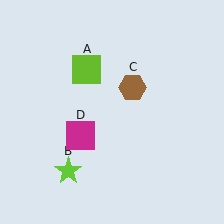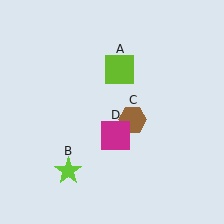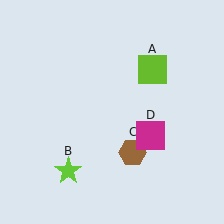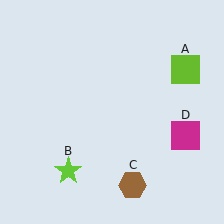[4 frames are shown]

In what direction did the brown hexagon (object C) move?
The brown hexagon (object C) moved down.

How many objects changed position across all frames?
3 objects changed position: lime square (object A), brown hexagon (object C), magenta square (object D).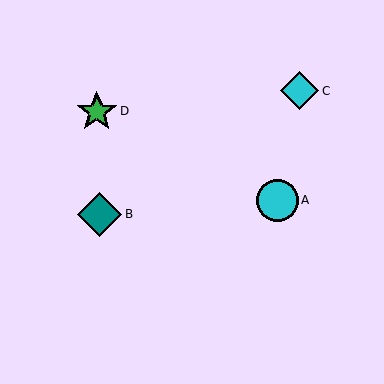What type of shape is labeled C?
Shape C is a cyan diamond.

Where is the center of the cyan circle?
The center of the cyan circle is at (277, 200).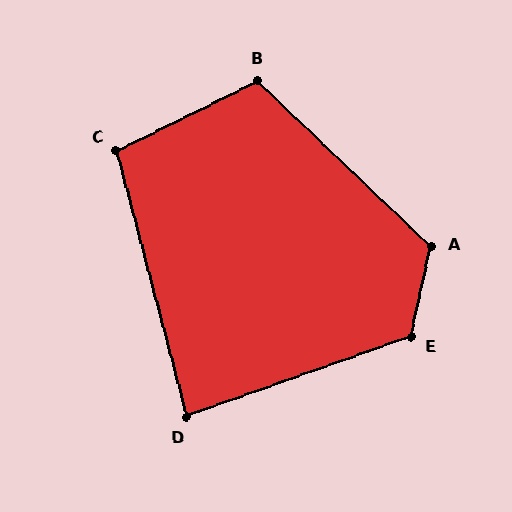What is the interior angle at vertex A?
Approximately 121 degrees (obtuse).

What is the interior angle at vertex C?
Approximately 101 degrees (obtuse).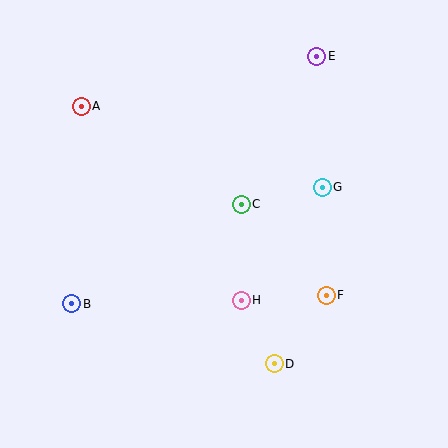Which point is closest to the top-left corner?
Point A is closest to the top-left corner.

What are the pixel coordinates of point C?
Point C is at (241, 204).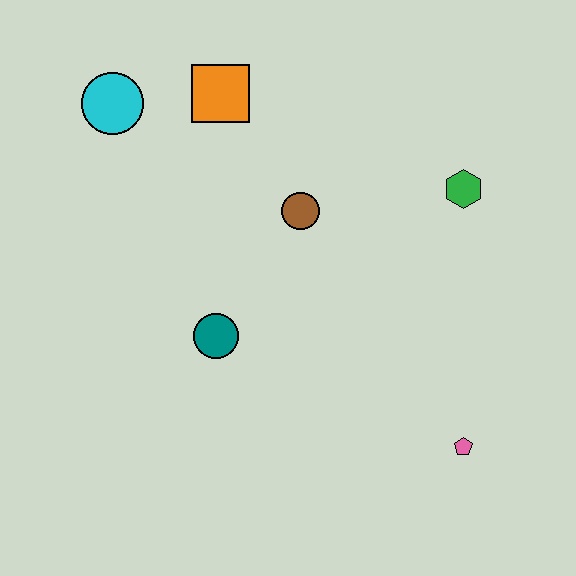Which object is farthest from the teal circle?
The green hexagon is farthest from the teal circle.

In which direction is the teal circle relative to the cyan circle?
The teal circle is below the cyan circle.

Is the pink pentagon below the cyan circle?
Yes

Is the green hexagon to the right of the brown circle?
Yes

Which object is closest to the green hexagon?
The brown circle is closest to the green hexagon.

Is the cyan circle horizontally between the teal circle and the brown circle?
No